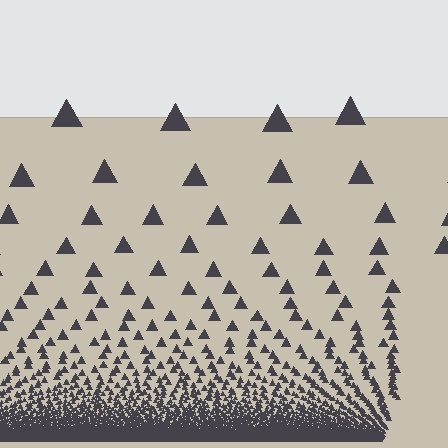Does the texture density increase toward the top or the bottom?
Density increases toward the bottom.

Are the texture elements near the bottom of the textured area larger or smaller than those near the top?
Smaller. The gradient is inverted — elements near the bottom are smaller and denser.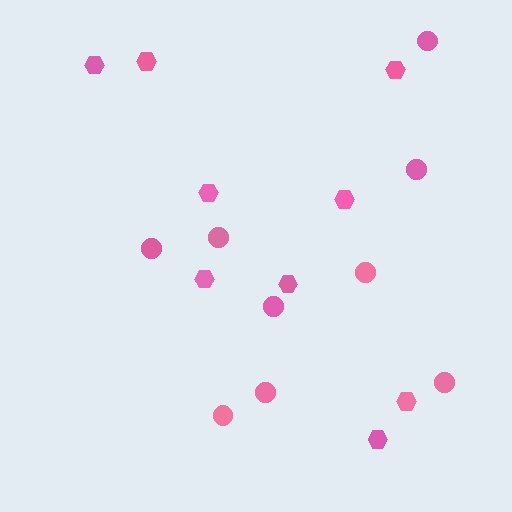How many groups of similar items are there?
There are 2 groups: one group of circles (9) and one group of hexagons (9).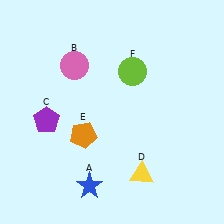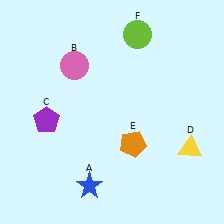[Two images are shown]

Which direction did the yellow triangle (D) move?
The yellow triangle (D) moved right.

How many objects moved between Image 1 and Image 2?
3 objects moved between the two images.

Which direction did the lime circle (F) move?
The lime circle (F) moved up.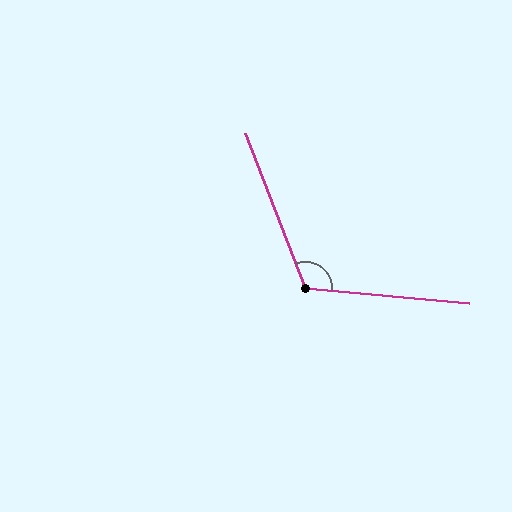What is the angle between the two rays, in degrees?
Approximately 117 degrees.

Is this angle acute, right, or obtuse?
It is obtuse.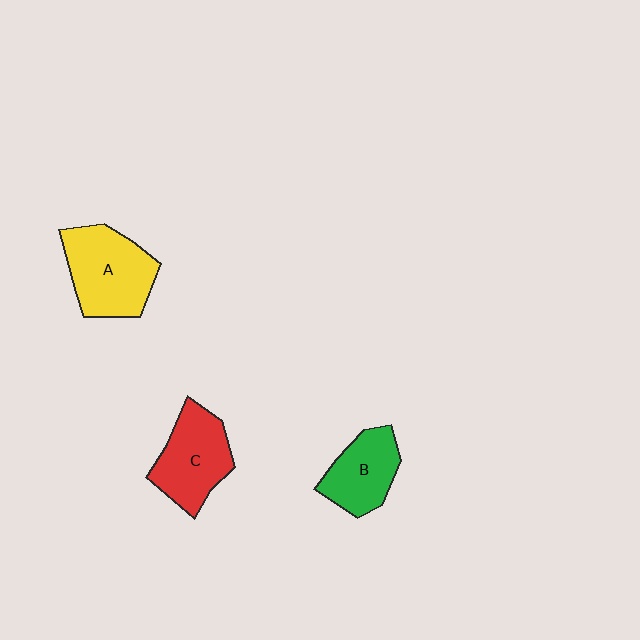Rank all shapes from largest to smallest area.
From largest to smallest: A (yellow), C (red), B (green).